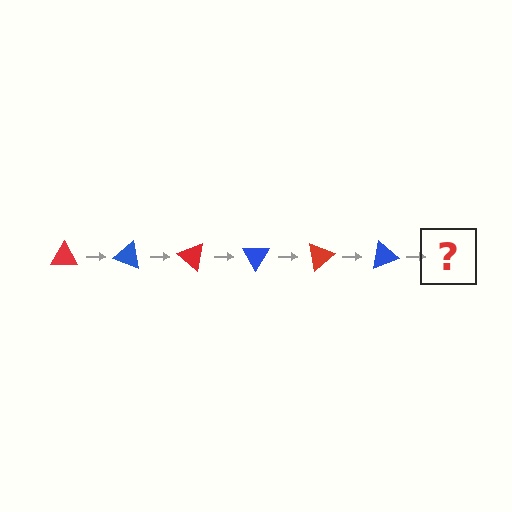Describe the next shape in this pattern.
It should be a red triangle, rotated 120 degrees from the start.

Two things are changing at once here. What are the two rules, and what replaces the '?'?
The two rules are that it rotates 20 degrees each step and the color cycles through red and blue. The '?' should be a red triangle, rotated 120 degrees from the start.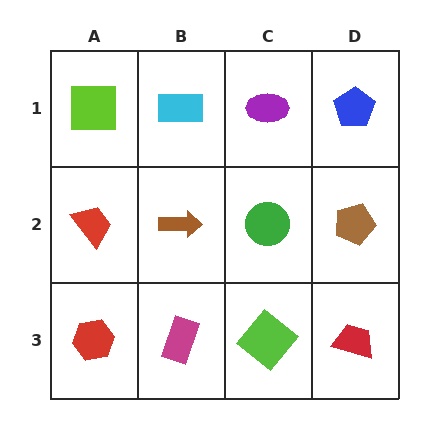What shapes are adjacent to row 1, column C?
A green circle (row 2, column C), a cyan rectangle (row 1, column B), a blue pentagon (row 1, column D).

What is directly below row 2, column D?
A red trapezoid.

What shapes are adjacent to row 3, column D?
A brown pentagon (row 2, column D), a lime diamond (row 3, column C).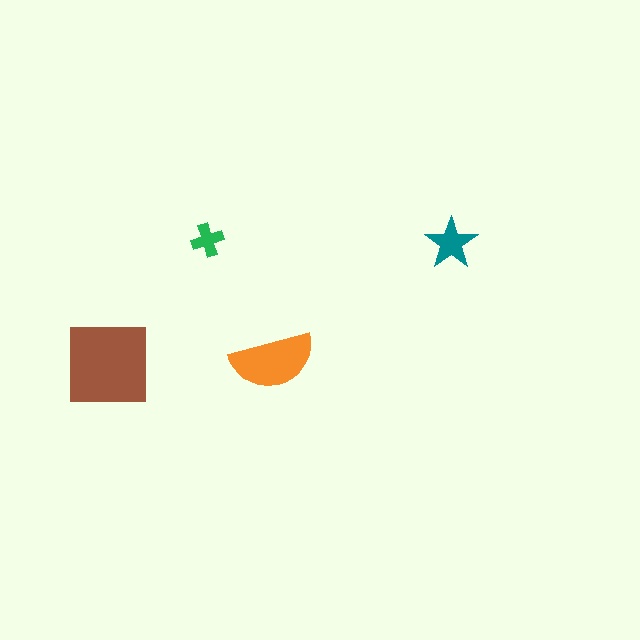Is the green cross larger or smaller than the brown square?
Smaller.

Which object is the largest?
The brown square.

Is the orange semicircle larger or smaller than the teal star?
Larger.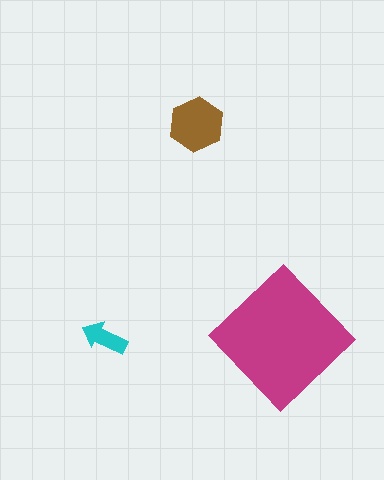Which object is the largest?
The magenta diamond.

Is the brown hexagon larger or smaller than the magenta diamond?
Smaller.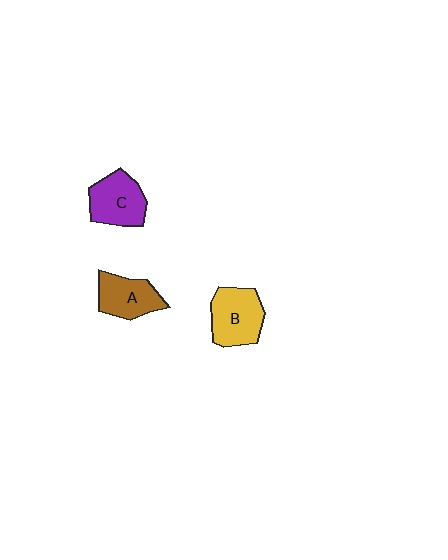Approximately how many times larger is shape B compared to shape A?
Approximately 1.2 times.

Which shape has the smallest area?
Shape A (brown).